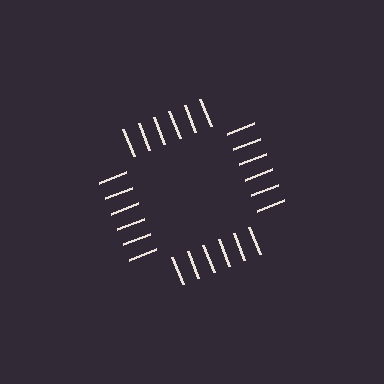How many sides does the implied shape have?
4 sides — the line-ends trace a square.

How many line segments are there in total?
24 — 6 along each of the 4 edges.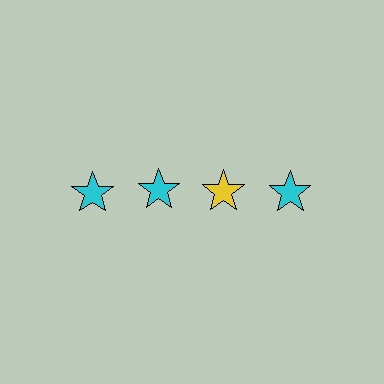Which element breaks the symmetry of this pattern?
The yellow star in the top row, center column breaks the symmetry. All other shapes are cyan stars.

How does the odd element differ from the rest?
It has a different color: yellow instead of cyan.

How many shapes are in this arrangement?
There are 4 shapes arranged in a grid pattern.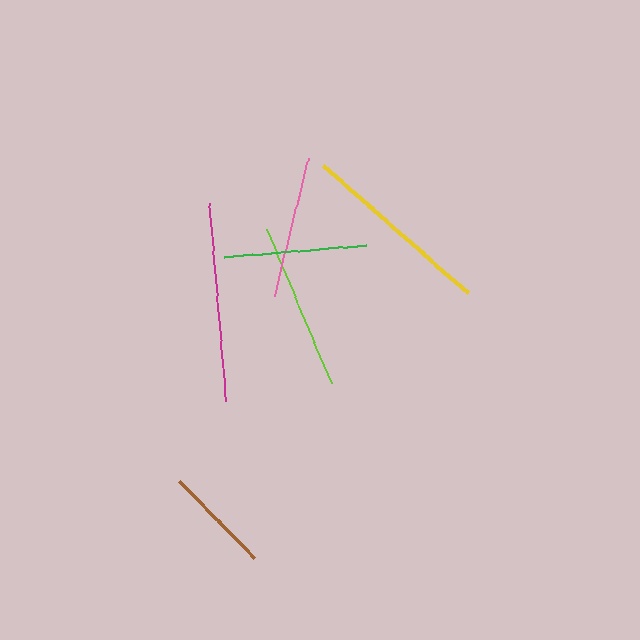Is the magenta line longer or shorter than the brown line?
The magenta line is longer than the brown line.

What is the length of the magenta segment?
The magenta segment is approximately 199 pixels long.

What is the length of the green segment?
The green segment is approximately 142 pixels long.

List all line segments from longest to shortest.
From longest to shortest: magenta, yellow, lime, pink, green, brown.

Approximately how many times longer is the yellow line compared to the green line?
The yellow line is approximately 1.3 times the length of the green line.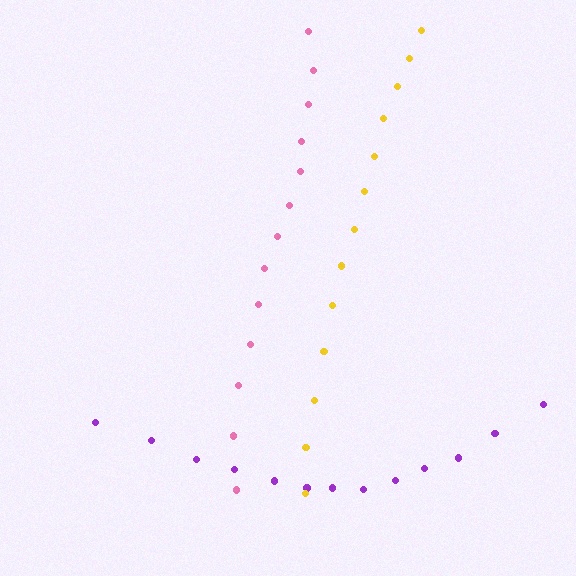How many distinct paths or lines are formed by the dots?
There are 3 distinct paths.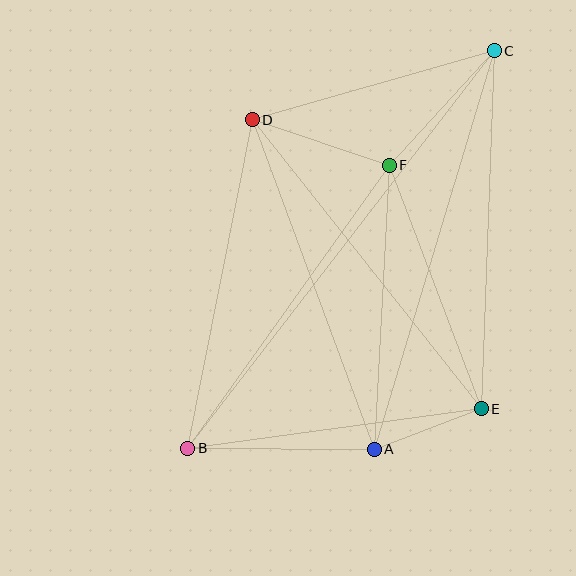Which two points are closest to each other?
Points A and E are closest to each other.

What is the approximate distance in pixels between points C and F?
The distance between C and F is approximately 155 pixels.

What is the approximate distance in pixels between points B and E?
The distance between B and E is approximately 296 pixels.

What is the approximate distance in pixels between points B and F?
The distance between B and F is approximately 347 pixels.